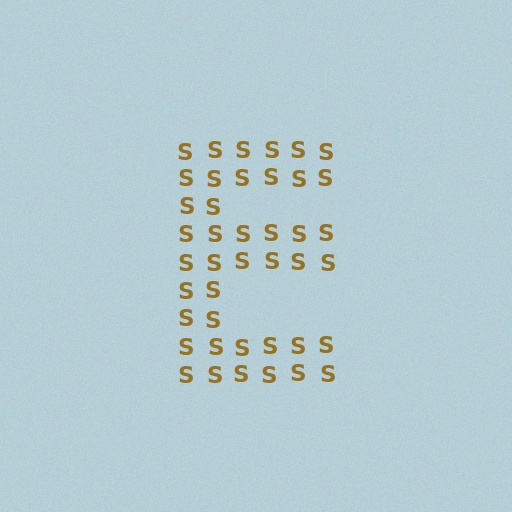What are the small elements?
The small elements are letter S's.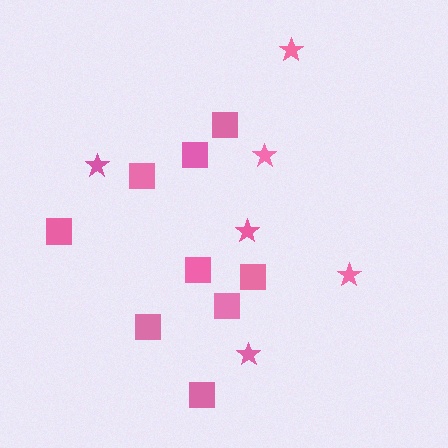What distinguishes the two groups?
There are 2 groups: one group of stars (6) and one group of squares (9).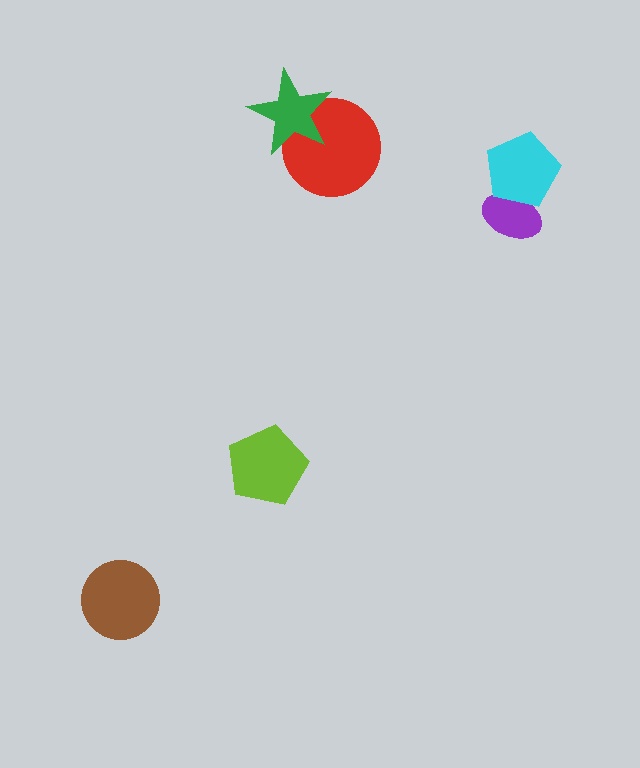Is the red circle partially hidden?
Yes, it is partially covered by another shape.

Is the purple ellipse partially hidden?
Yes, it is partially covered by another shape.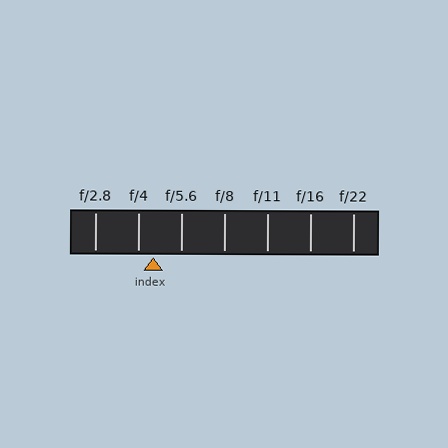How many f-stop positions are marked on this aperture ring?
There are 7 f-stop positions marked.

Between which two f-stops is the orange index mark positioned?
The index mark is between f/4 and f/5.6.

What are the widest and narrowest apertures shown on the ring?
The widest aperture shown is f/2.8 and the narrowest is f/22.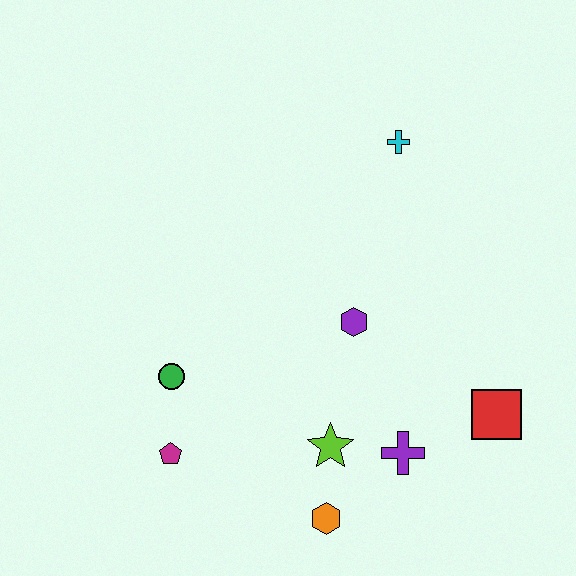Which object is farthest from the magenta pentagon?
The cyan cross is farthest from the magenta pentagon.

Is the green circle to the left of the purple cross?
Yes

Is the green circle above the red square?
Yes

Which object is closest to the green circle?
The magenta pentagon is closest to the green circle.